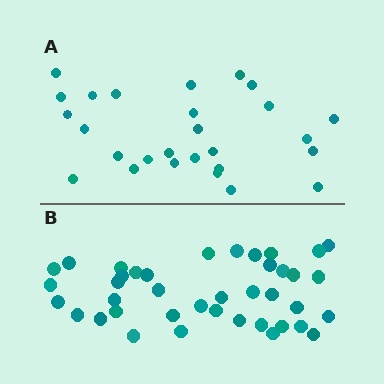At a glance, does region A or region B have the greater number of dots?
Region B (the bottom region) has more dots.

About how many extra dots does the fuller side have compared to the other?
Region B has approximately 15 more dots than region A.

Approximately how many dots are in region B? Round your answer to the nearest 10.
About 40 dots.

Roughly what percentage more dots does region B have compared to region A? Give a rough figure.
About 50% more.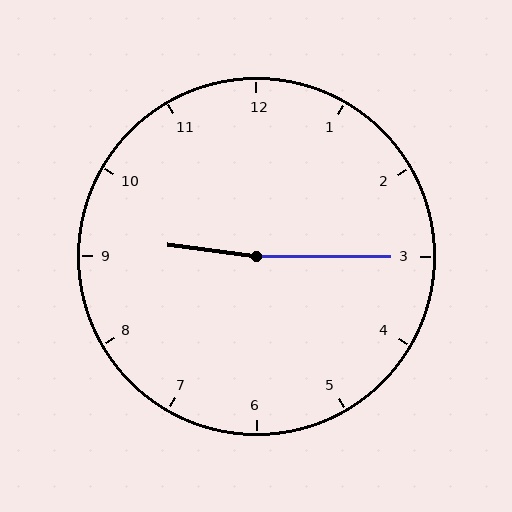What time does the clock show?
9:15.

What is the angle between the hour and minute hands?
Approximately 172 degrees.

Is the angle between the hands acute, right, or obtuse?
It is obtuse.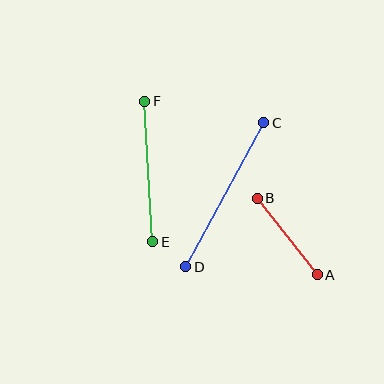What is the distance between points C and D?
The distance is approximately 164 pixels.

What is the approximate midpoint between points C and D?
The midpoint is at approximately (225, 195) pixels.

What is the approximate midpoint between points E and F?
The midpoint is at approximately (149, 172) pixels.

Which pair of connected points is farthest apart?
Points C and D are farthest apart.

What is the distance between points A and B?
The distance is approximately 98 pixels.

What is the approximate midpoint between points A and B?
The midpoint is at approximately (287, 236) pixels.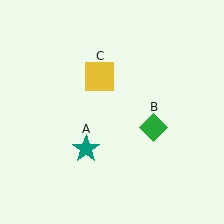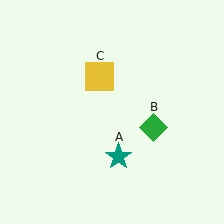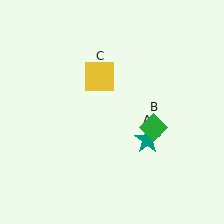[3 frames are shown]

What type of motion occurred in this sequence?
The teal star (object A) rotated counterclockwise around the center of the scene.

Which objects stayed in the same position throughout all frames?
Green diamond (object B) and yellow square (object C) remained stationary.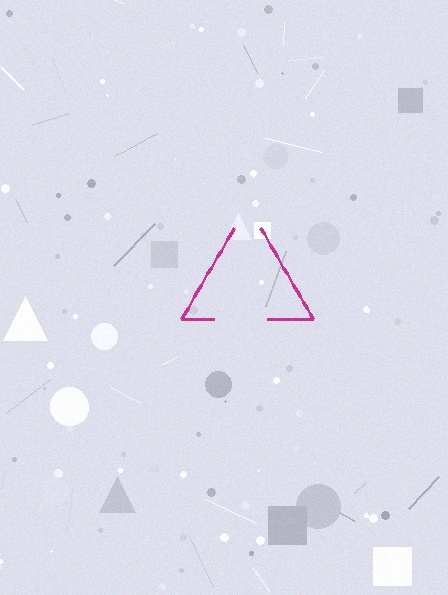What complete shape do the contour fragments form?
The contour fragments form a triangle.